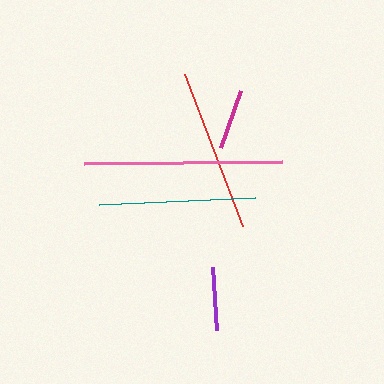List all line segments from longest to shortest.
From longest to shortest: pink, red, teal, purple, magenta.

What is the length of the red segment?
The red segment is approximately 162 pixels long.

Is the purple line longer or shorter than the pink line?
The pink line is longer than the purple line.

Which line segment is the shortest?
The magenta line is the shortest at approximately 61 pixels.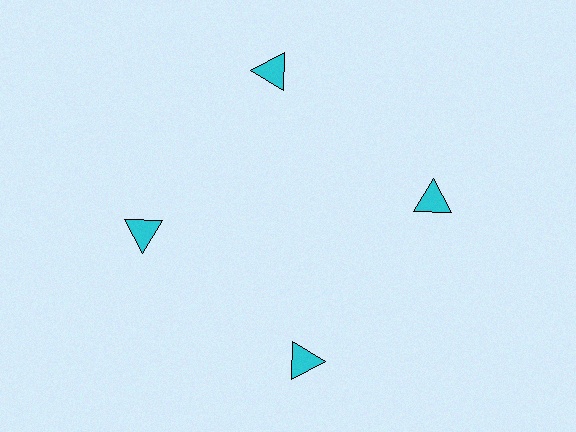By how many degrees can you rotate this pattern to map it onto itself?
The pattern maps onto itself every 90 degrees of rotation.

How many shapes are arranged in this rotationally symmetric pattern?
There are 4 shapes, arranged in 4 groups of 1.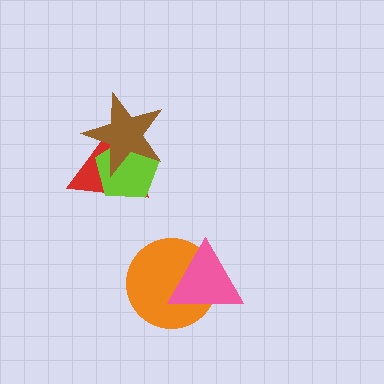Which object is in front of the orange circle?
The pink triangle is in front of the orange circle.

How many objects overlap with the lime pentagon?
2 objects overlap with the lime pentagon.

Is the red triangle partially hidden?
Yes, it is partially covered by another shape.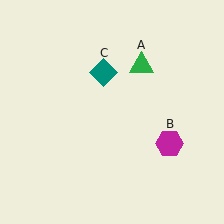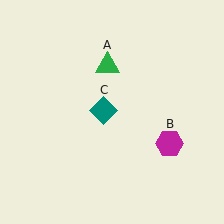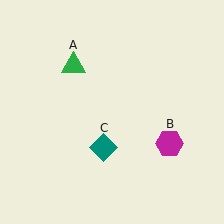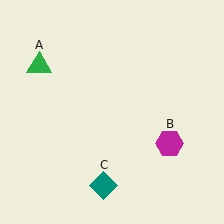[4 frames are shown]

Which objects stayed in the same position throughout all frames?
Magenta hexagon (object B) remained stationary.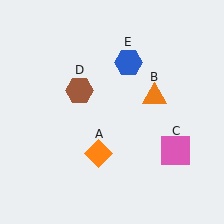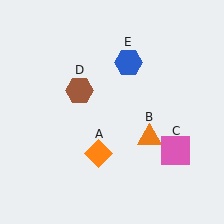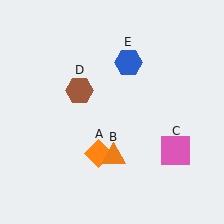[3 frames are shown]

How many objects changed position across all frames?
1 object changed position: orange triangle (object B).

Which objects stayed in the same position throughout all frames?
Orange diamond (object A) and pink square (object C) and brown hexagon (object D) and blue hexagon (object E) remained stationary.